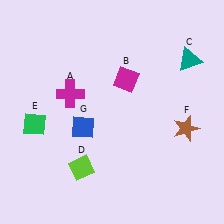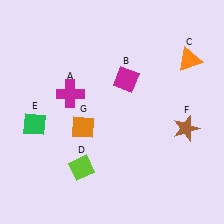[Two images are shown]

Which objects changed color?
C changed from teal to orange. G changed from blue to orange.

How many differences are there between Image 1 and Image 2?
There are 2 differences between the two images.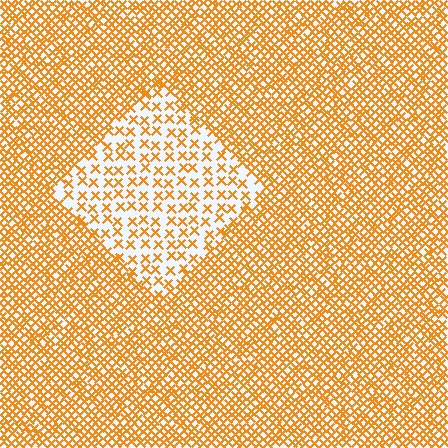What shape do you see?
I see a diamond.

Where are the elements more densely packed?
The elements are more densely packed outside the diamond boundary.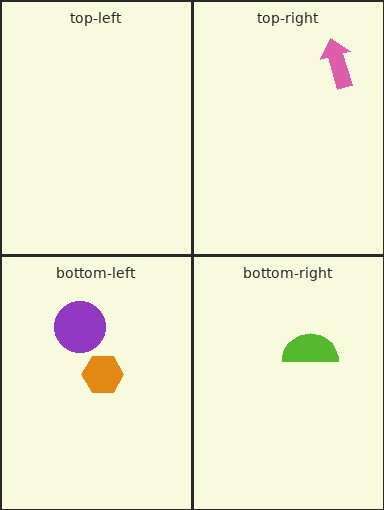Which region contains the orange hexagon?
The bottom-left region.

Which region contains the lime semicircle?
The bottom-right region.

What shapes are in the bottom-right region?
The lime semicircle.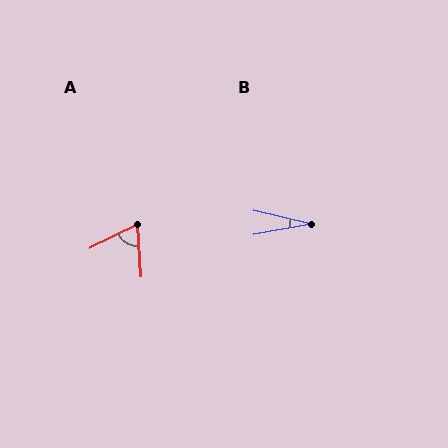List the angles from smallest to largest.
B (23°), A (68°).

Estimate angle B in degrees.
Approximately 23 degrees.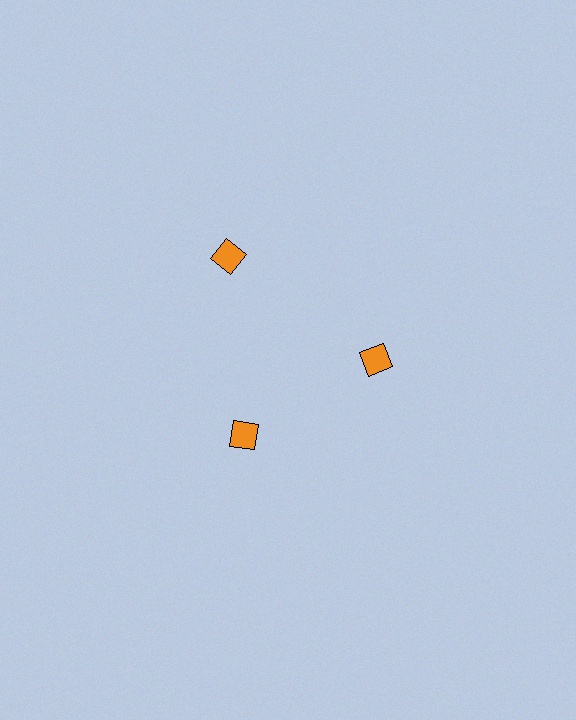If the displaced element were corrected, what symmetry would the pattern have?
It would have 3-fold rotational symmetry — the pattern would map onto itself every 120 degrees.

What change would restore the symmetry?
The symmetry would be restored by moving it inward, back onto the ring so that all 3 squares sit at equal angles and equal distance from the center.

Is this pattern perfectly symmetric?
No. The 3 orange squares are arranged in a ring, but one element near the 11 o'clock position is pushed outward from the center, breaking the 3-fold rotational symmetry.